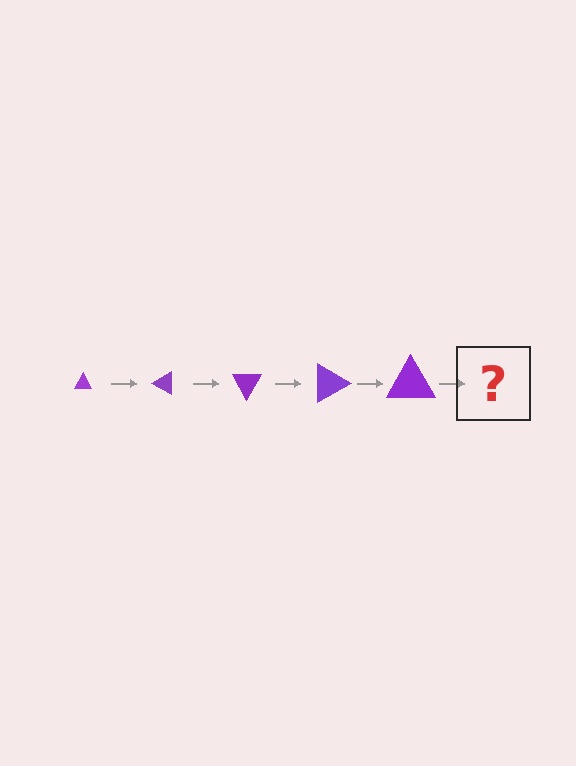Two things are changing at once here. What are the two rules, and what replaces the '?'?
The two rules are that the triangle grows larger each step and it rotates 30 degrees each step. The '?' should be a triangle, larger than the previous one and rotated 150 degrees from the start.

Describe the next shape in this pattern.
It should be a triangle, larger than the previous one and rotated 150 degrees from the start.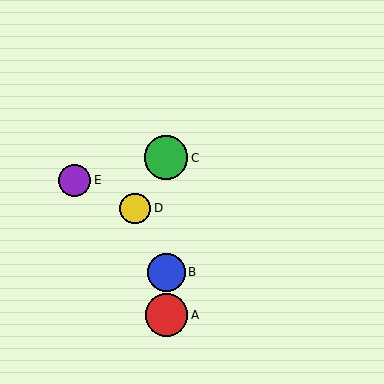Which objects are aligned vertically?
Objects A, B, C are aligned vertically.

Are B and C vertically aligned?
Yes, both are at x≈166.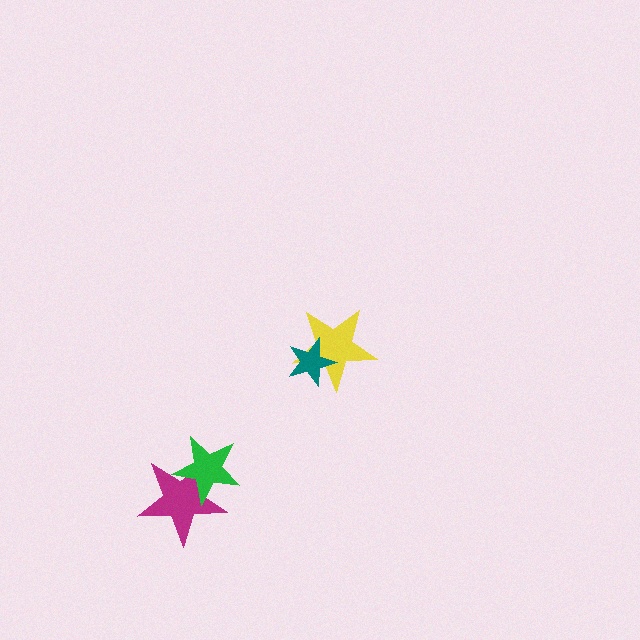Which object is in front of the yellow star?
The teal star is in front of the yellow star.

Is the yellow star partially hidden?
Yes, it is partially covered by another shape.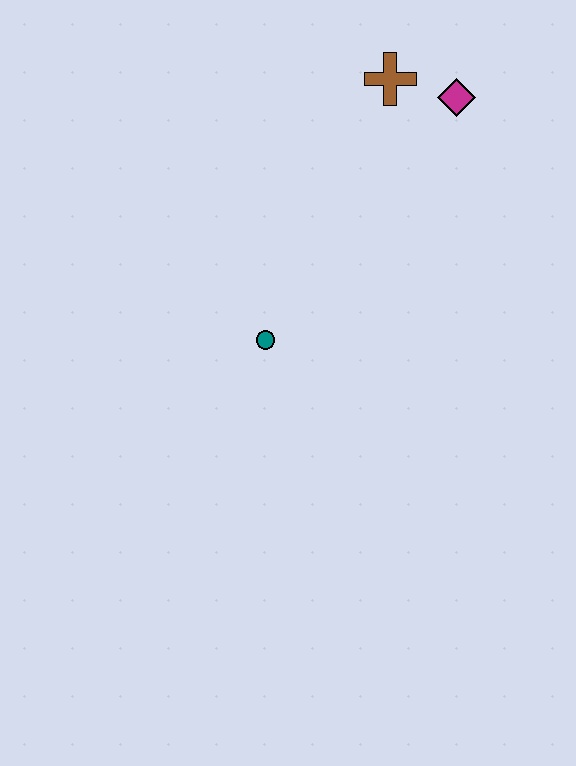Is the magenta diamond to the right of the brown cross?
Yes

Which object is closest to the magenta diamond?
The brown cross is closest to the magenta diamond.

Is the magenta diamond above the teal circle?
Yes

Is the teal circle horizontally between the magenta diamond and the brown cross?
No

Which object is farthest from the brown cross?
The teal circle is farthest from the brown cross.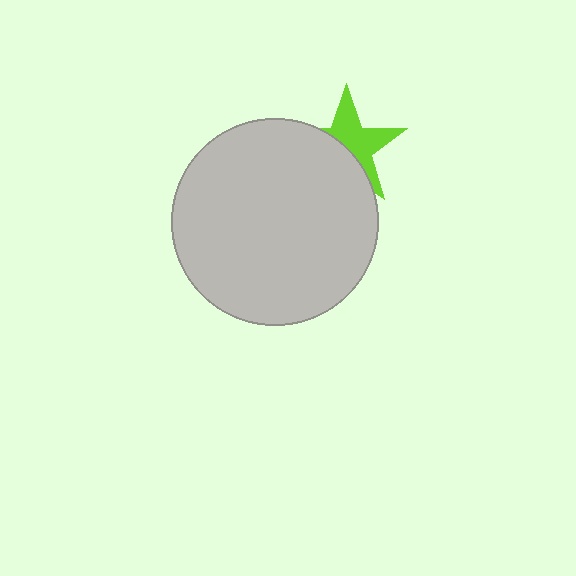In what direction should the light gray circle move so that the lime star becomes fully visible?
The light gray circle should move toward the lower-left. That is the shortest direction to clear the overlap and leave the lime star fully visible.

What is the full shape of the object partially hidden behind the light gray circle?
The partially hidden object is a lime star.